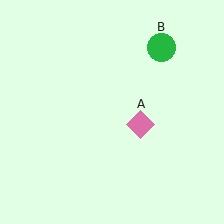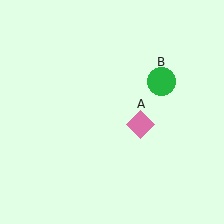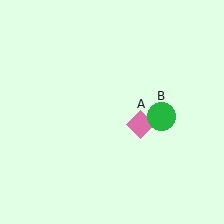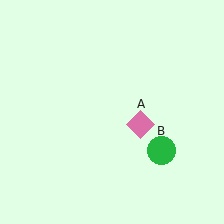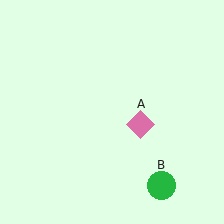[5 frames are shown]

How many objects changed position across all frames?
1 object changed position: green circle (object B).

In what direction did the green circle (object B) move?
The green circle (object B) moved down.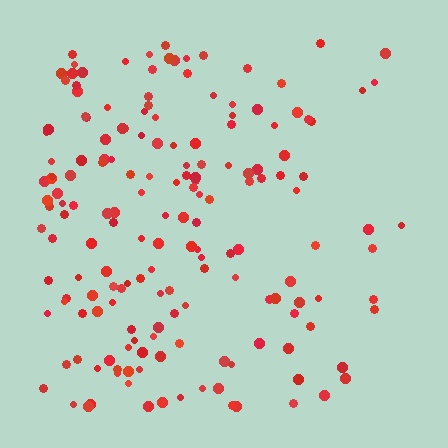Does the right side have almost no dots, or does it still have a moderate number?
Still a moderate number, just noticeably fewer than the left.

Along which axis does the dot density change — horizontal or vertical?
Horizontal.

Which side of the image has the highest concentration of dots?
The left.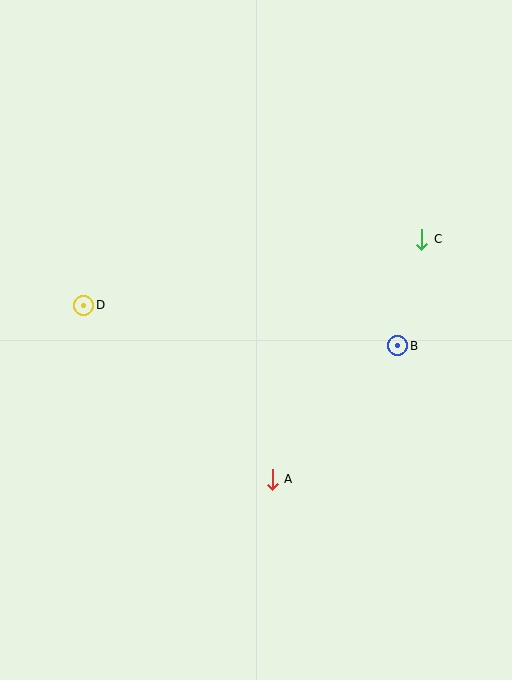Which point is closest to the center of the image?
Point A at (272, 479) is closest to the center.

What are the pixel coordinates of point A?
Point A is at (272, 479).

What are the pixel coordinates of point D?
Point D is at (84, 305).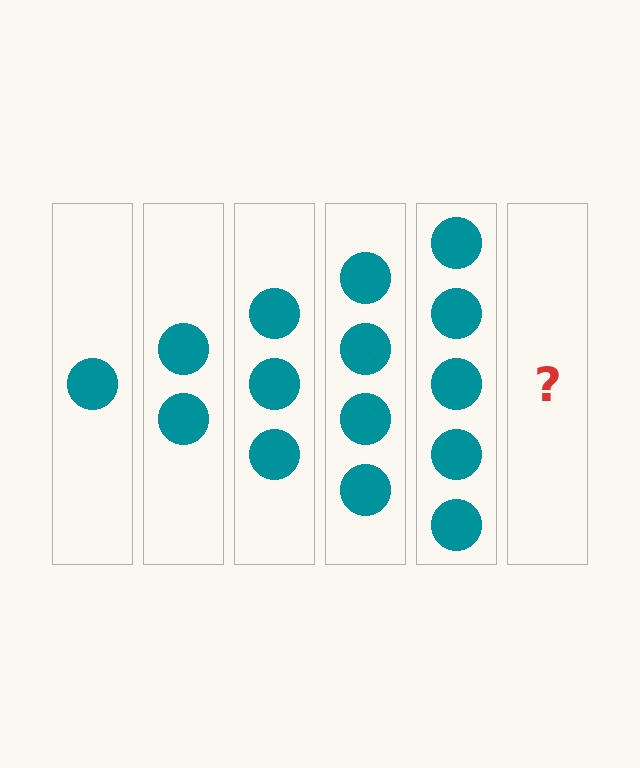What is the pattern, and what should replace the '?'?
The pattern is that each step adds one more circle. The '?' should be 6 circles.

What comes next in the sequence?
The next element should be 6 circles.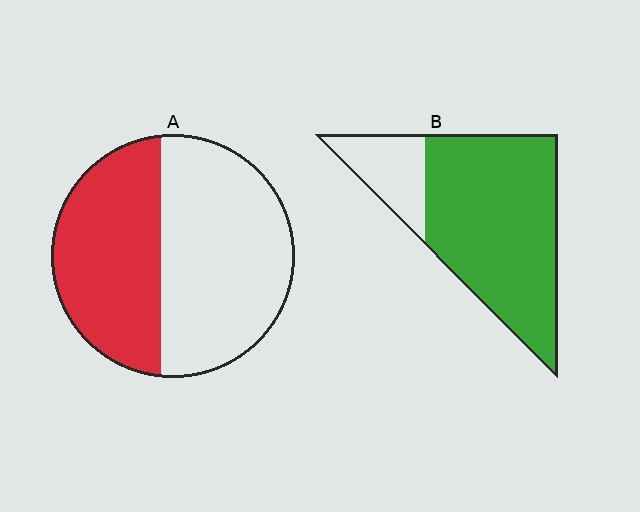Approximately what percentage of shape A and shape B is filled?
A is approximately 45% and B is approximately 80%.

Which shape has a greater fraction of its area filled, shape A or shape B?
Shape B.